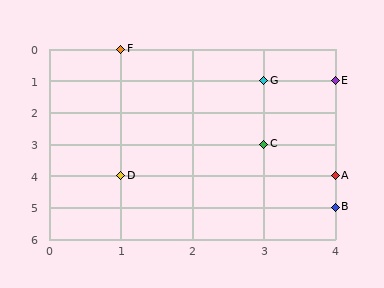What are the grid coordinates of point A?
Point A is at grid coordinates (4, 4).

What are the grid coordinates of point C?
Point C is at grid coordinates (3, 3).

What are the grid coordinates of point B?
Point B is at grid coordinates (4, 5).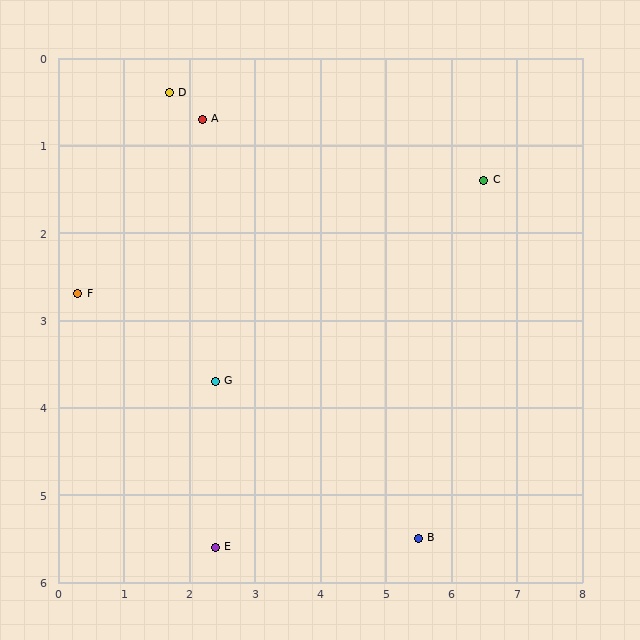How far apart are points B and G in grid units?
Points B and G are about 3.6 grid units apart.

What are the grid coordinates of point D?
Point D is at approximately (1.7, 0.4).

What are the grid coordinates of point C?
Point C is at approximately (6.5, 1.4).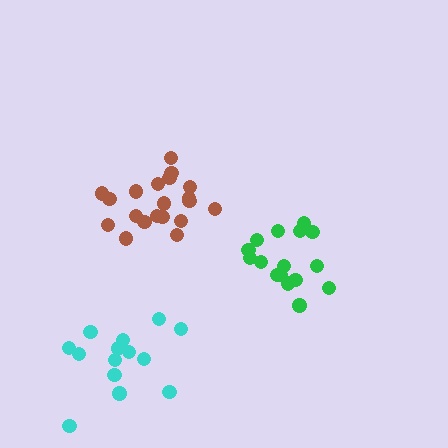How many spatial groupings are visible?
There are 3 spatial groupings.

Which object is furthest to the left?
The cyan cluster is leftmost.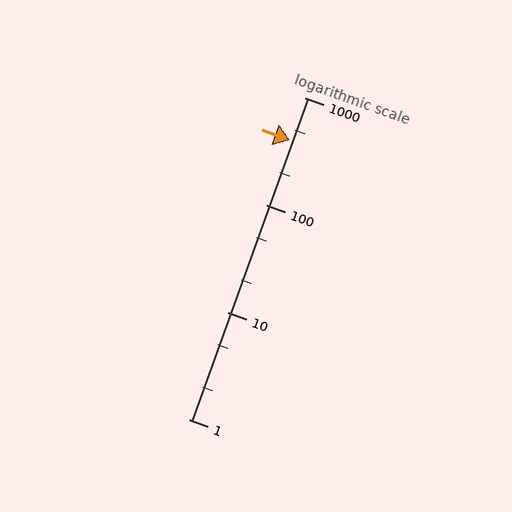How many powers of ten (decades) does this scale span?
The scale spans 3 decades, from 1 to 1000.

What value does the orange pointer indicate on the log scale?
The pointer indicates approximately 400.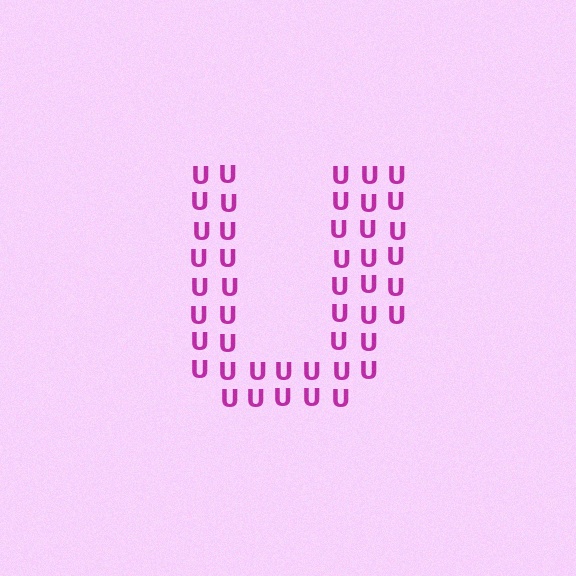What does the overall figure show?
The overall figure shows the letter U.